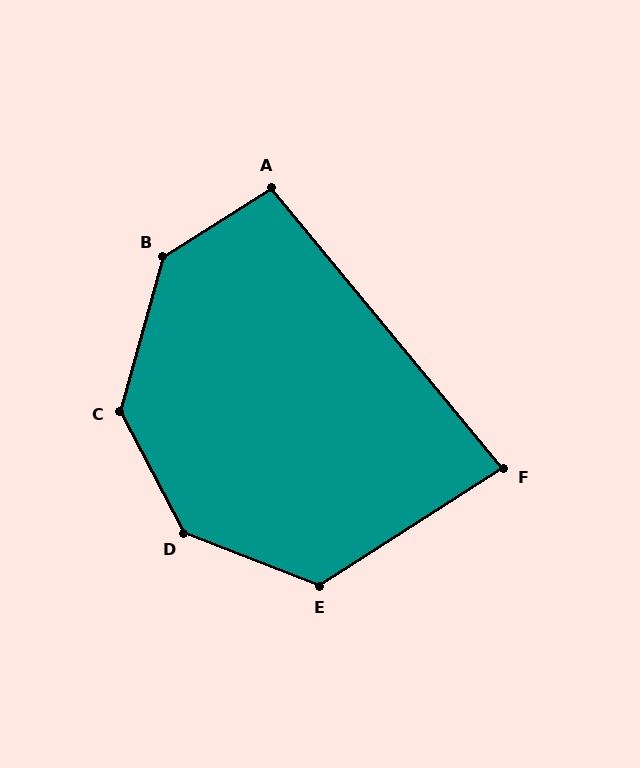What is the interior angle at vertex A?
Approximately 97 degrees (obtuse).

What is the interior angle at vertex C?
Approximately 137 degrees (obtuse).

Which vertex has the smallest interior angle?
F, at approximately 83 degrees.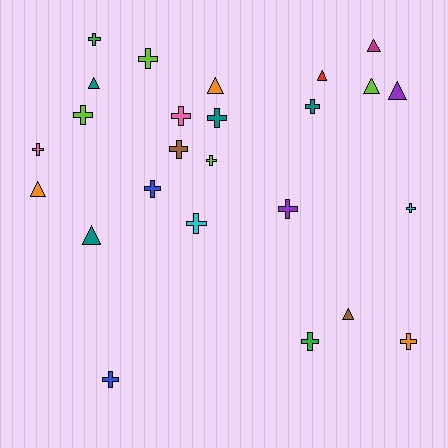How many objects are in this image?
There are 25 objects.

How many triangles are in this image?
There are 9 triangles.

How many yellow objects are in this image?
There are no yellow objects.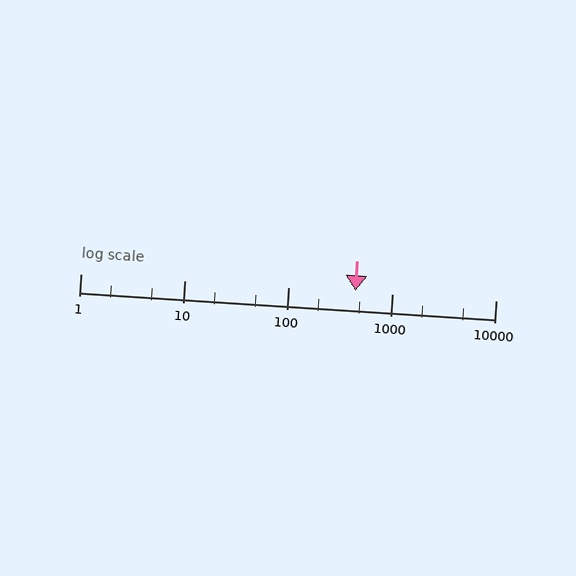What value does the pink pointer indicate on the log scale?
The pointer indicates approximately 450.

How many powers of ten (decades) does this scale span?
The scale spans 4 decades, from 1 to 10000.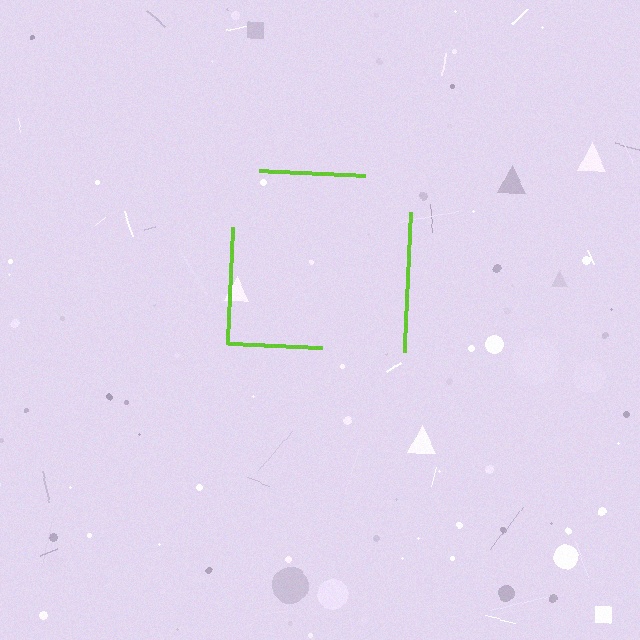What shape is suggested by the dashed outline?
The dashed outline suggests a square.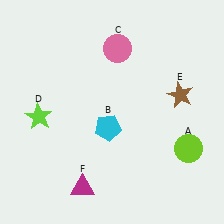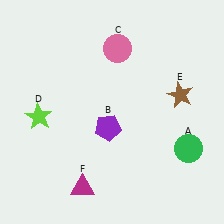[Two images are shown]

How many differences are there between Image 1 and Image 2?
There are 2 differences between the two images.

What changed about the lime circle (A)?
In Image 1, A is lime. In Image 2, it changed to green.